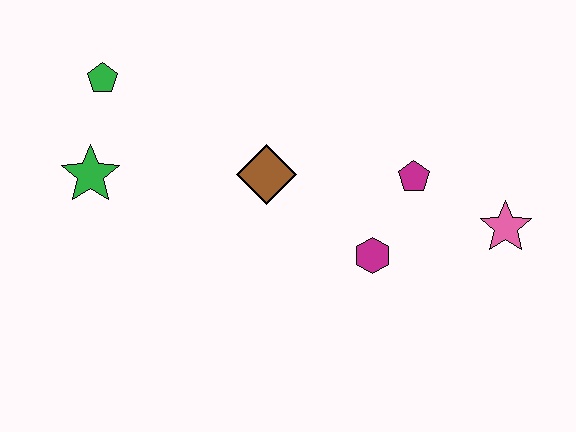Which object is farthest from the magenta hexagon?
The green pentagon is farthest from the magenta hexagon.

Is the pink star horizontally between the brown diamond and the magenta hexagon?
No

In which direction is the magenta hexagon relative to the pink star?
The magenta hexagon is to the left of the pink star.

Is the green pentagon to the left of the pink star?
Yes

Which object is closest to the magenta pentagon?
The magenta hexagon is closest to the magenta pentagon.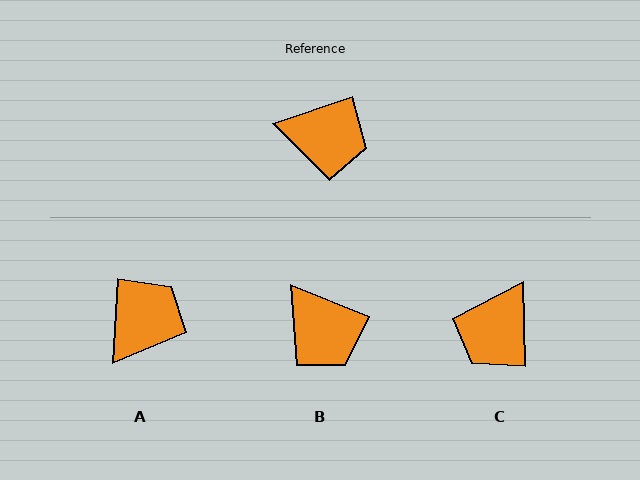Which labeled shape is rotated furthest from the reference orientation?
C, about 108 degrees away.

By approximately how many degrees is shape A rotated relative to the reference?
Approximately 67 degrees counter-clockwise.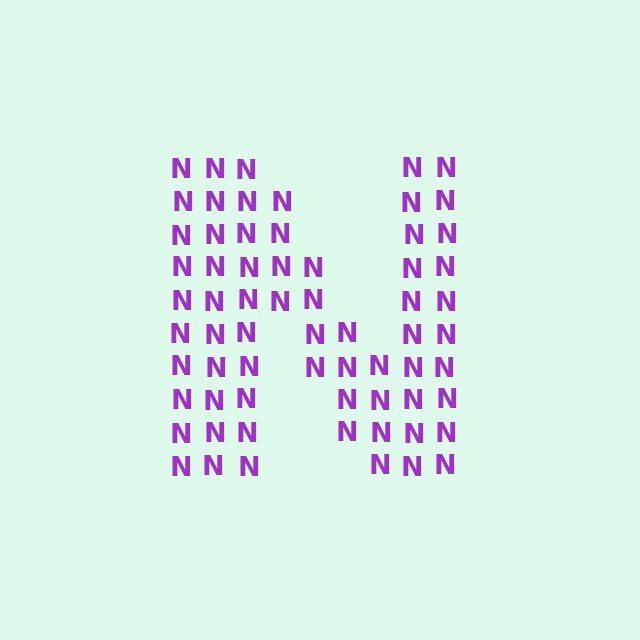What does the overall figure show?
The overall figure shows the letter N.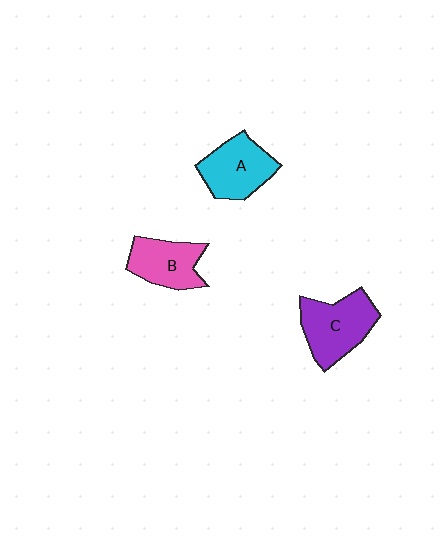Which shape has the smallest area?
Shape B (pink).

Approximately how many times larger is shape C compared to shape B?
Approximately 1.2 times.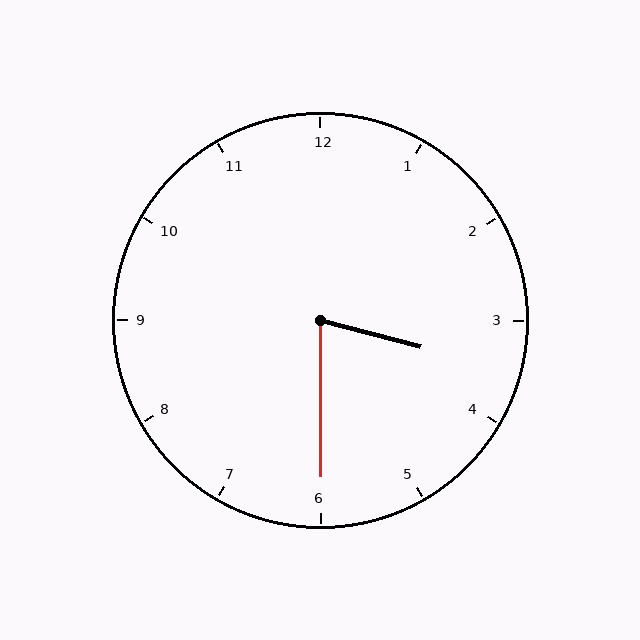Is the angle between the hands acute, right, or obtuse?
It is acute.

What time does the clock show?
3:30.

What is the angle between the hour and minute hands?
Approximately 75 degrees.